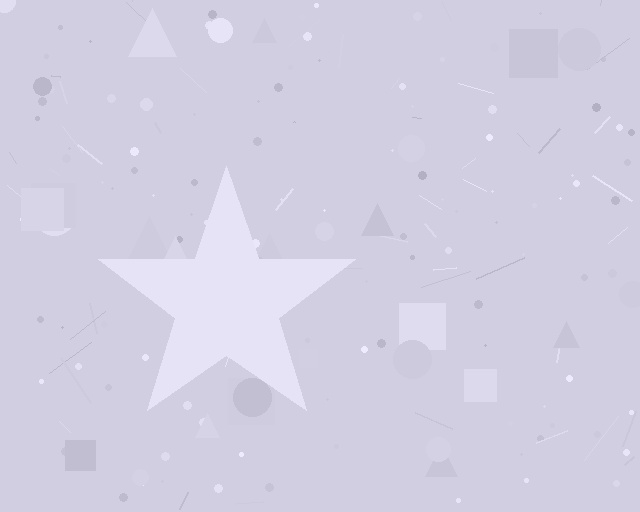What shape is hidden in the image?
A star is hidden in the image.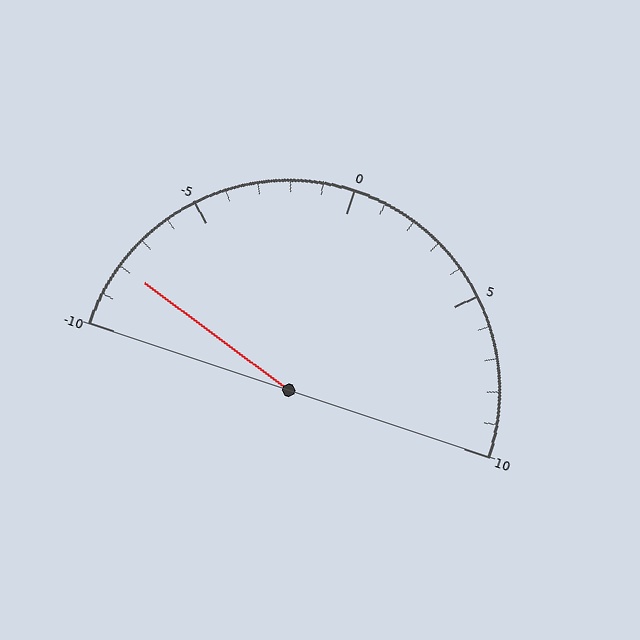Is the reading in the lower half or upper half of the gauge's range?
The reading is in the lower half of the range (-10 to 10).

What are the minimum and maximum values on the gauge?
The gauge ranges from -10 to 10.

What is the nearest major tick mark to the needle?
The nearest major tick mark is -10.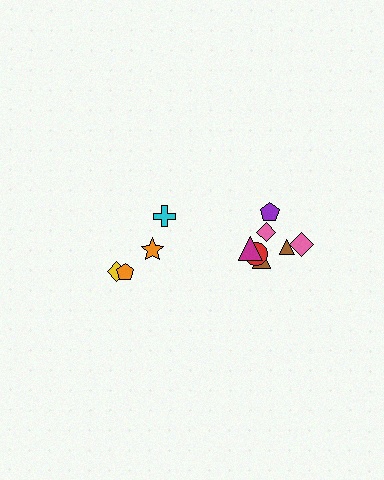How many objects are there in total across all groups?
There are 11 objects.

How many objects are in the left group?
There are 4 objects.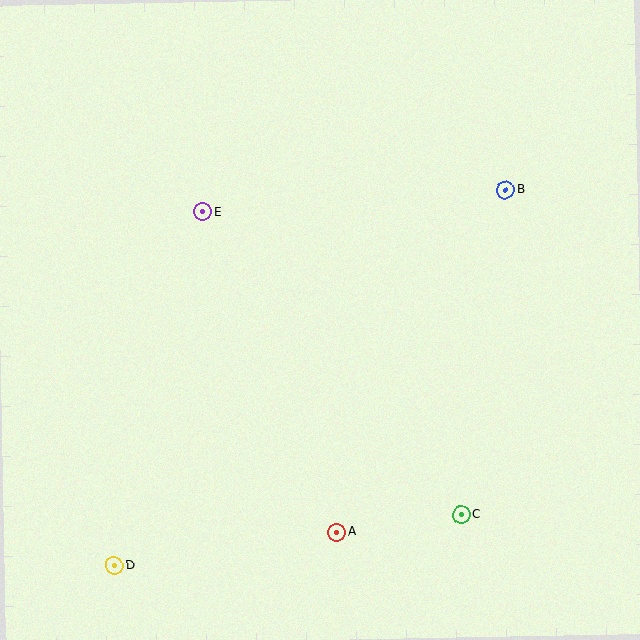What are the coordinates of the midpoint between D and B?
The midpoint between D and B is at (310, 377).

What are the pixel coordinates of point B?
Point B is at (505, 190).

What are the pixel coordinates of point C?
Point C is at (461, 514).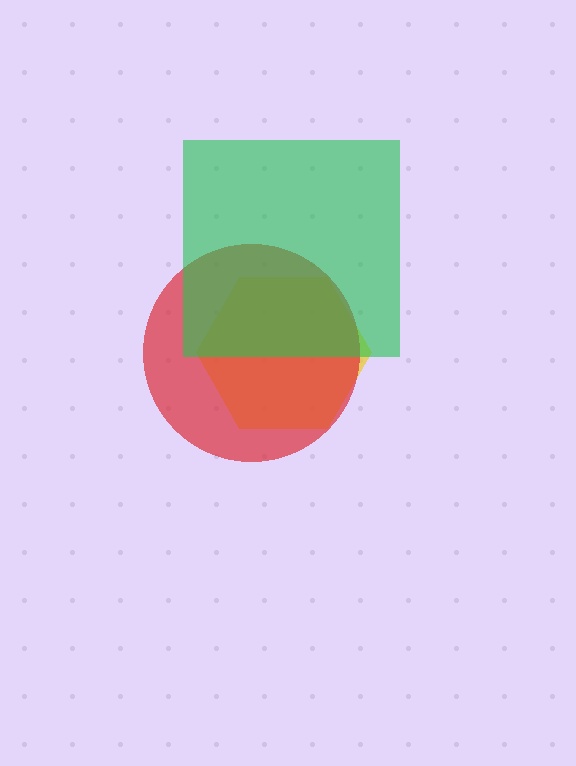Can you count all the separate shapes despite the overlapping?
Yes, there are 3 separate shapes.